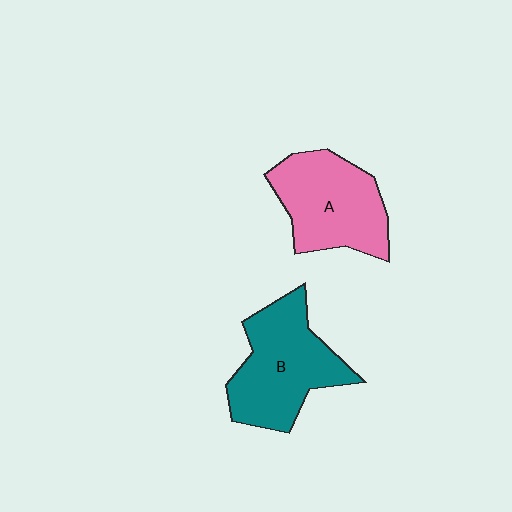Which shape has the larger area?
Shape B (teal).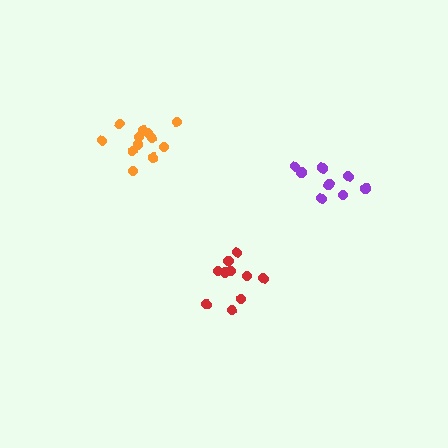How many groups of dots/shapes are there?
There are 3 groups.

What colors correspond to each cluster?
The clusters are colored: purple, red, orange.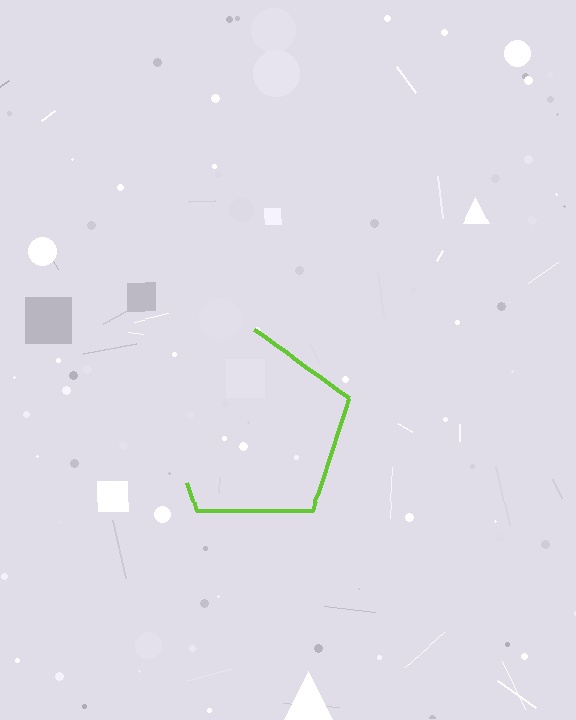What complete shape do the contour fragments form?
The contour fragments form a pentagon.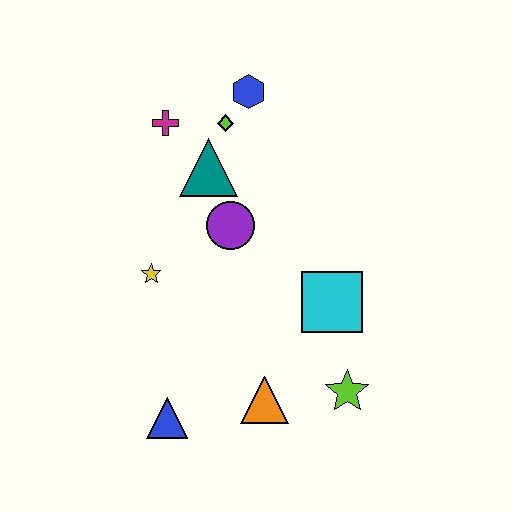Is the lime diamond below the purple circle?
No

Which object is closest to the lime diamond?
The blue hexagon is closest to the lime diamond.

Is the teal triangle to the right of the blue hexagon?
No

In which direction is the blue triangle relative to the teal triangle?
The blue triangle is below the teal triangle.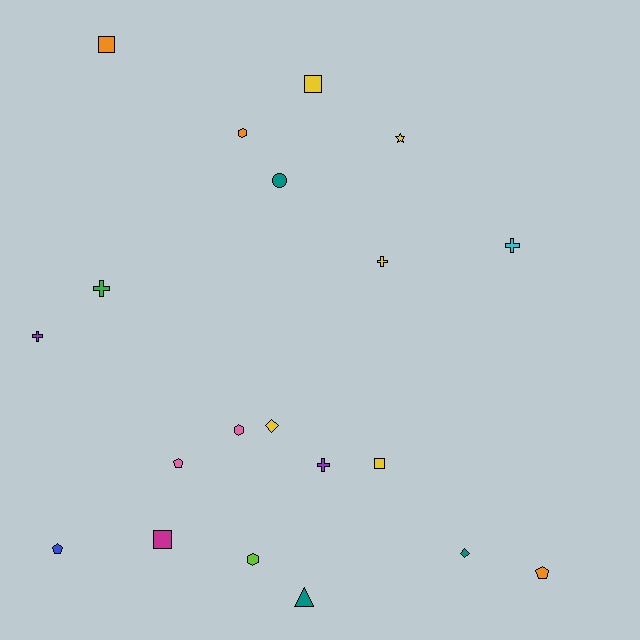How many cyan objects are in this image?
There is 1 cyan object.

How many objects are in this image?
There are 20 objects.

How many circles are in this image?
There is 1 circle.